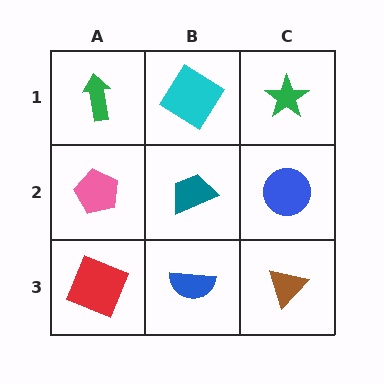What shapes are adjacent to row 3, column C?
A blue circle (row 2, column C), a blue semicircle (row 3, column B).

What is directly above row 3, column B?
A teal trapezoid.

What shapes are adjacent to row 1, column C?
A blue circle (row 2, column C), a cyan diamond (row 1, column B).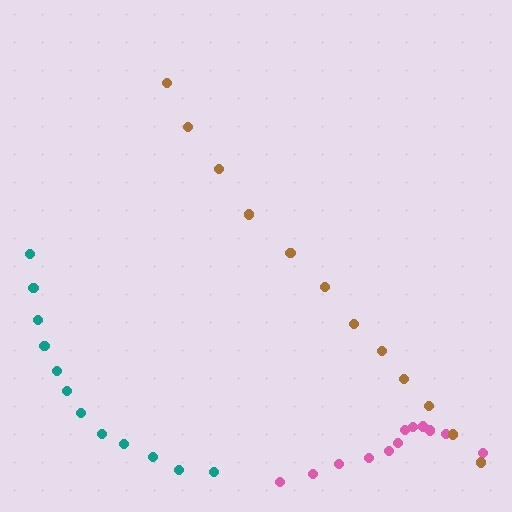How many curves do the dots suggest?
There are 3 distinct paths.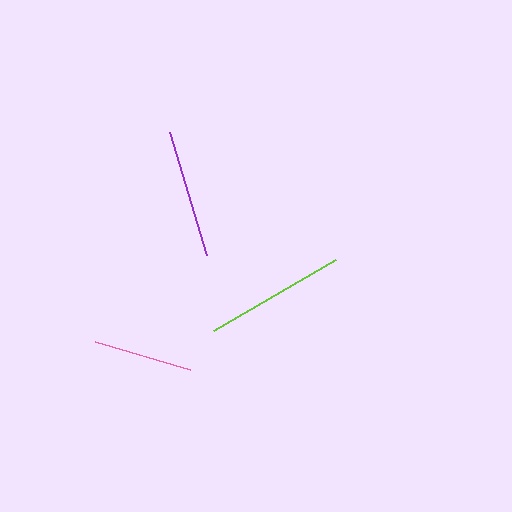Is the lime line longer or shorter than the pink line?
The lime line is longer than the pink line.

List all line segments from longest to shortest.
From longest to shortest: lime, purple, pink.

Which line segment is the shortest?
The pink line is the shortest at approximately 100 pixels.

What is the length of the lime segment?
The lime segment is approximately 141 pixels long.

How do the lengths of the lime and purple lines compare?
The lime and purple lines are approximately the same length.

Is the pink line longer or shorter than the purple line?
The purple line is longer than the pink line.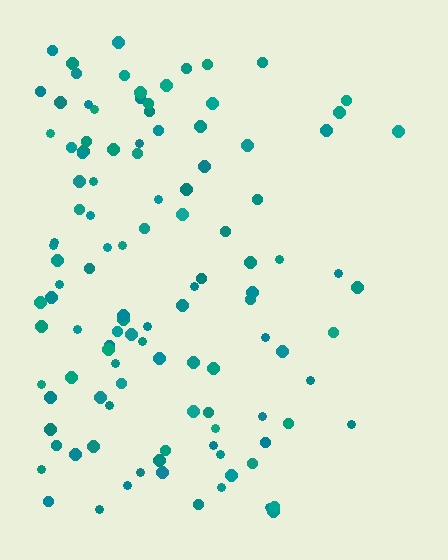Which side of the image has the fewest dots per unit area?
The right.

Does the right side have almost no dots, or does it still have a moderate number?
Still a moderate number, just noticeably fewer than the left.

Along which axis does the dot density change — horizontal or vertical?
Horizontal.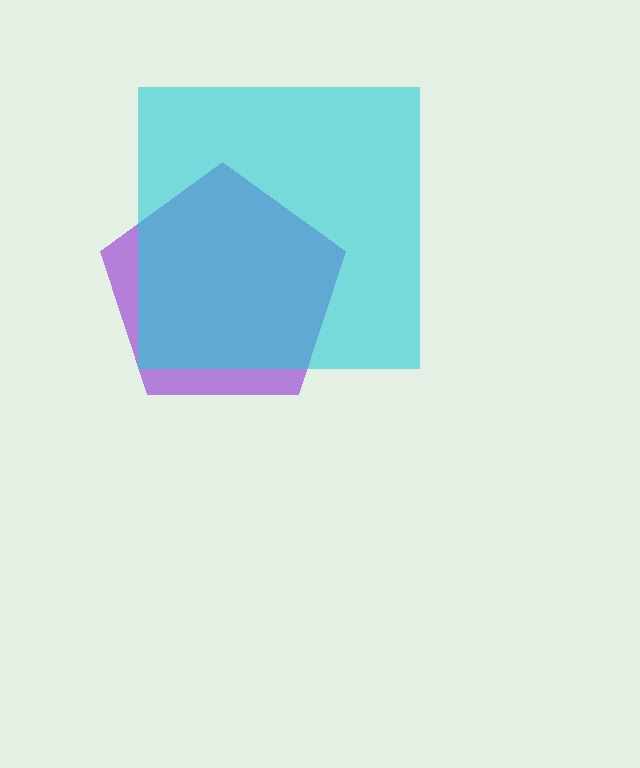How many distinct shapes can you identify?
There are 2 distinct shapes: a purple pentagon, a cyan square.